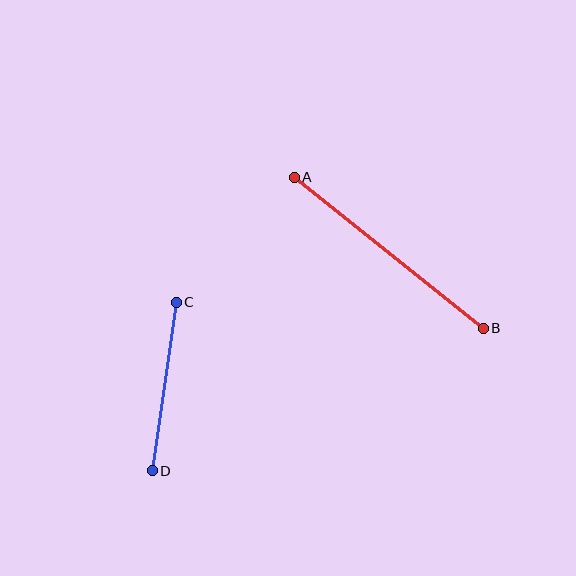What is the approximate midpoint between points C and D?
The midpoint is at approximately (164, 387) pixels.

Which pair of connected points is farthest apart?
Points A and B are farthest apart.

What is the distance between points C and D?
The distance is approximately 171 pixels.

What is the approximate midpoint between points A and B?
The midpoint is at approximately (389, 253) pixels.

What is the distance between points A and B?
The distance is approximately 242 pixels.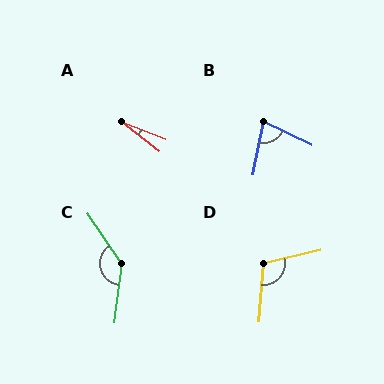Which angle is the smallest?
A, at approximately 17 degrees.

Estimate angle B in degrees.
Approximately 75 degrees.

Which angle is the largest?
C, at approximately 138 degrees.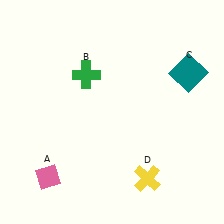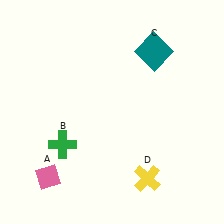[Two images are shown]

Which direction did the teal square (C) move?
The teal square (C) moved left.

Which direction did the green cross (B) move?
The green cross (B) moved down.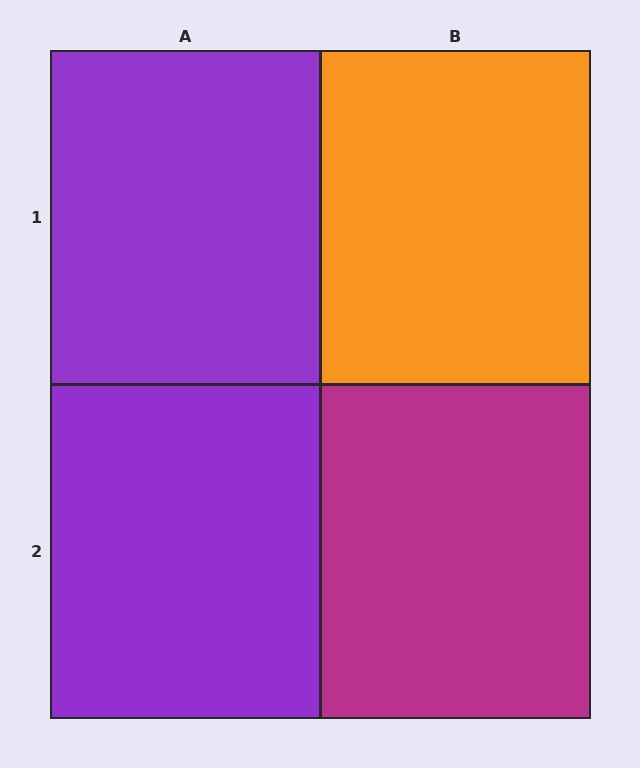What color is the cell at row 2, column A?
Purple.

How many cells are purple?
2 cells are purple.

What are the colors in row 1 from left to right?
Purple, orange.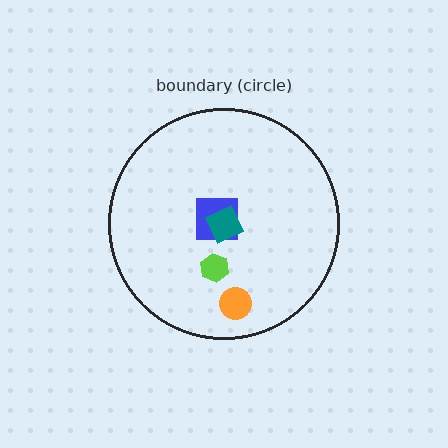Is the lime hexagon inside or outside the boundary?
Inside.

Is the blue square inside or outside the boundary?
Inside.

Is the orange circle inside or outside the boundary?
Inside.